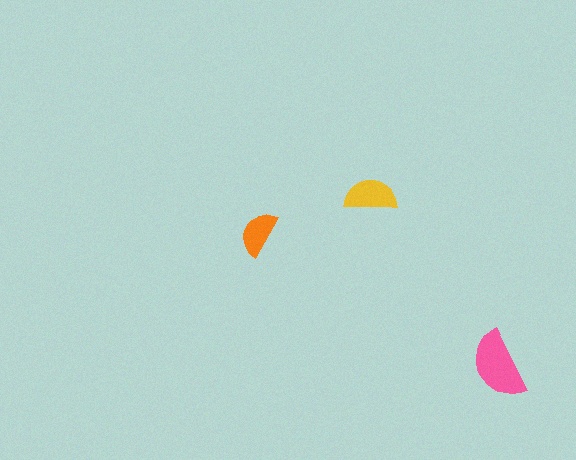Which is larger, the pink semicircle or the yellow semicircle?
The pink one.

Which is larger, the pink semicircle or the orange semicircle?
The pink one.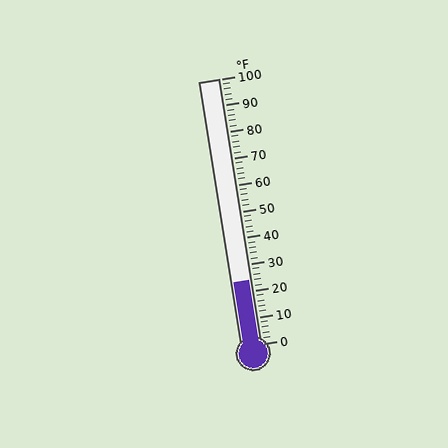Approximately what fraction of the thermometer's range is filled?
The thermometer is filled to approximately 25% of its range.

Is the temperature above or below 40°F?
The temperature is below 40°F.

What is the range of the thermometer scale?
The thermometer scale ranges from 0°F to 100°F.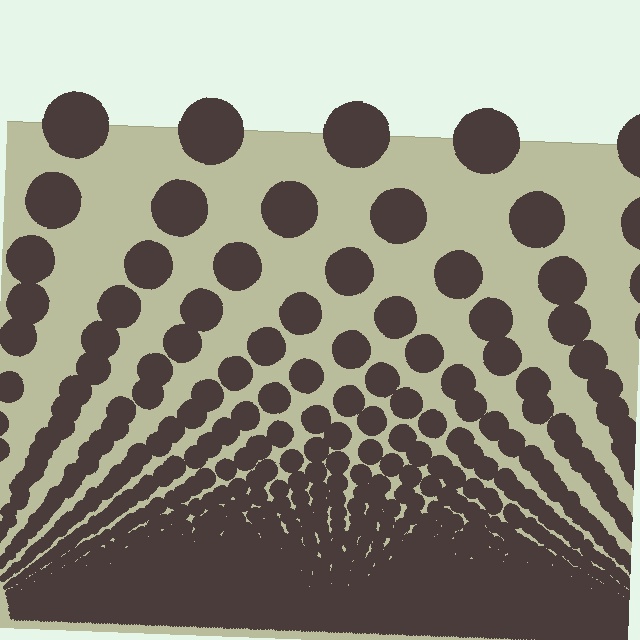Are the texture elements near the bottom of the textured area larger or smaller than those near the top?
Smaller. The gradient is inverted — elements near the bottom are smaller and denser.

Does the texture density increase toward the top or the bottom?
Density increases toward the bottom.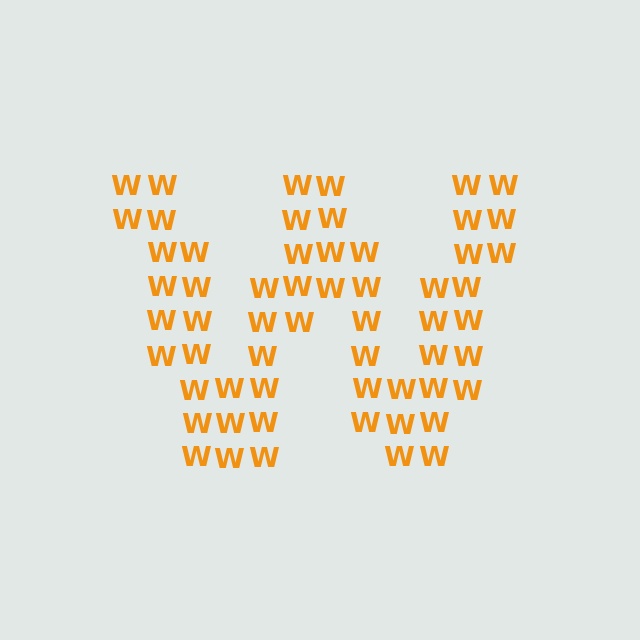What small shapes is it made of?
It is made of small letter W's.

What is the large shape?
The large shape is the letter W.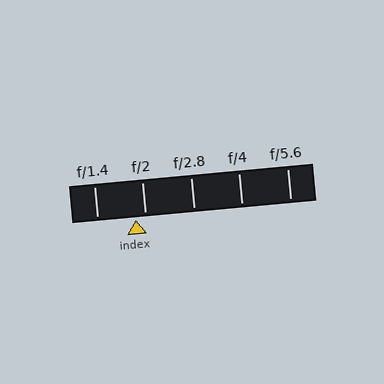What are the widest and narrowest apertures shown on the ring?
The widest aperture shown is f/1.4 and the narrowest is f/5.6.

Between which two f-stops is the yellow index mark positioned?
The index mark is between f/1.4 and f/2.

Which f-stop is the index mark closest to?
The index mark is closest to f/2.